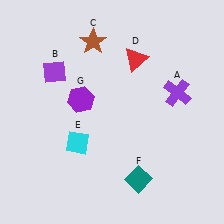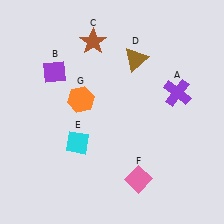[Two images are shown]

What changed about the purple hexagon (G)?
In Image 1, G is purple. In Image 2, it changed to orange.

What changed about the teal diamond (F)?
In Image 1, F is teal. In Image 2, it changed to pink.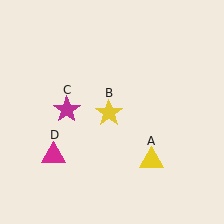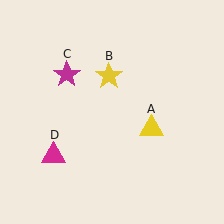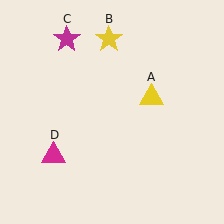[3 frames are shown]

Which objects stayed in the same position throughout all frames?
Magenta triangle (object D) remained stationary.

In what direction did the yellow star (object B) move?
The yellow star (object B) moved up.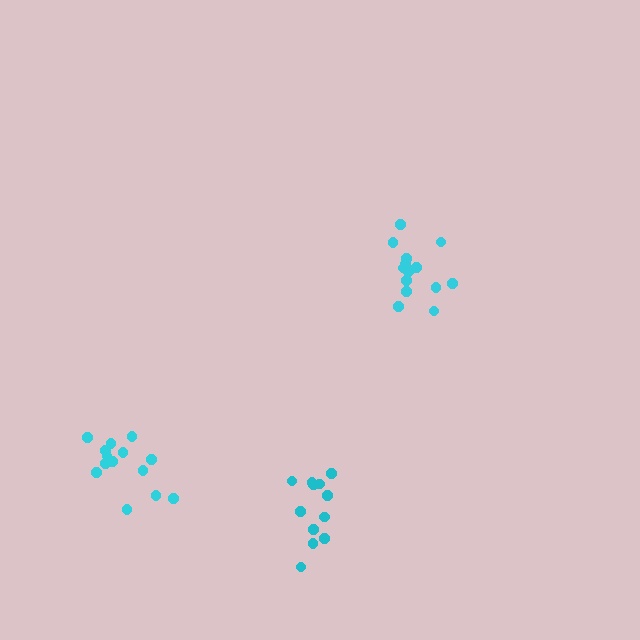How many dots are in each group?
Group 1: 14 dots, Group 2: 14 dots, Group 3: 12 dots (40 total).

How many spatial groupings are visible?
There are 3 spatial groupings.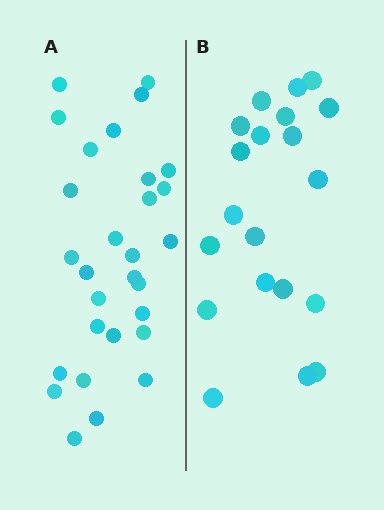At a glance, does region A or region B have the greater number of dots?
Region A (the left region) has more dots.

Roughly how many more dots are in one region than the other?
Region A has roughly 8 or so more dots than region B.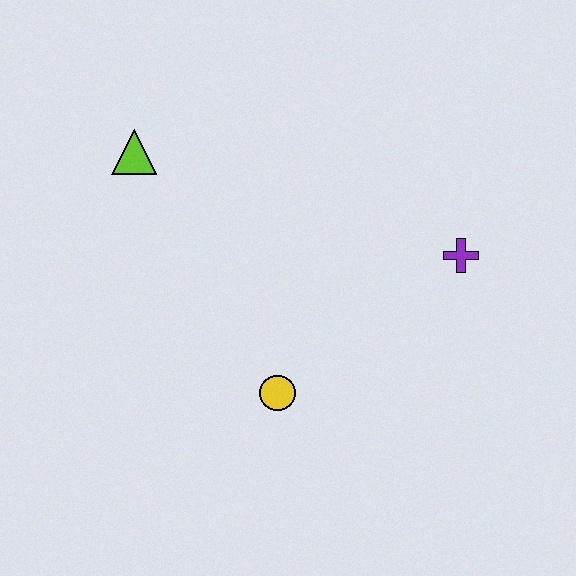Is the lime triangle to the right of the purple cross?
No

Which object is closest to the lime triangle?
The yellow circle is closest to the lime triangle.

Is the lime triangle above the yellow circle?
Yes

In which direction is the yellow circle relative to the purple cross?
The yellow circle is to the left of the purple cross.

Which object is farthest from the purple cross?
The lime triangle is farthest from the purple cross.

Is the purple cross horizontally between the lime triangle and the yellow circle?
No